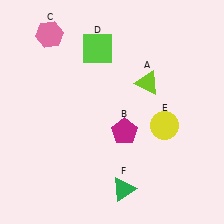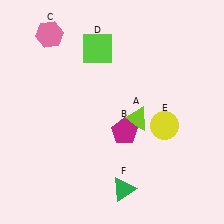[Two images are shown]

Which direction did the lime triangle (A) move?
The lime triangle (A) moved down.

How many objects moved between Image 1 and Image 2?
1 object moved between the two images.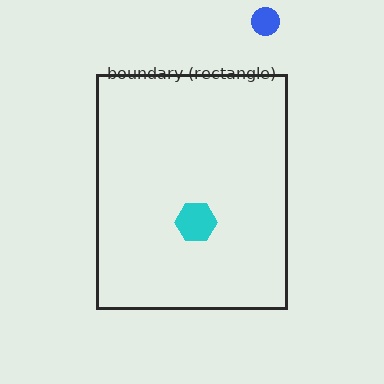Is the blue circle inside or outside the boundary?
Outside.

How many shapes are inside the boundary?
1 inside, 1 outside.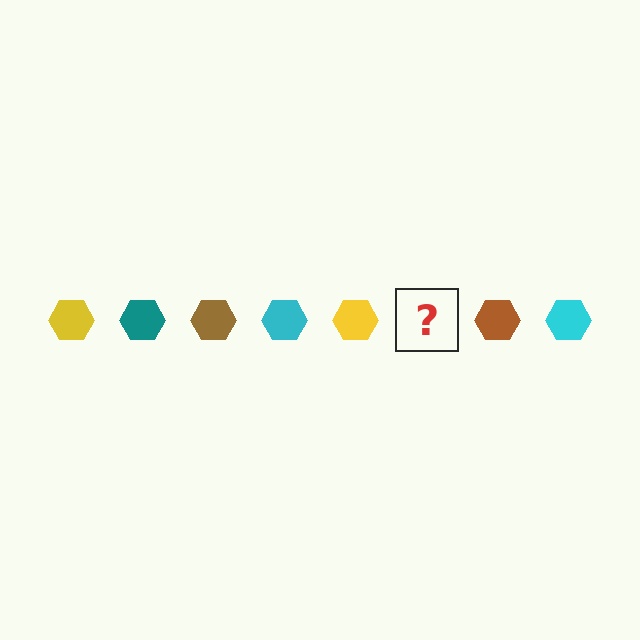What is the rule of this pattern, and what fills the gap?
The rule is that the pattern cycles through yellow, teal, brown, cyan hexagons. The gap should be filled with a teal hexagon.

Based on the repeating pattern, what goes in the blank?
The blank should be a teal hexagon.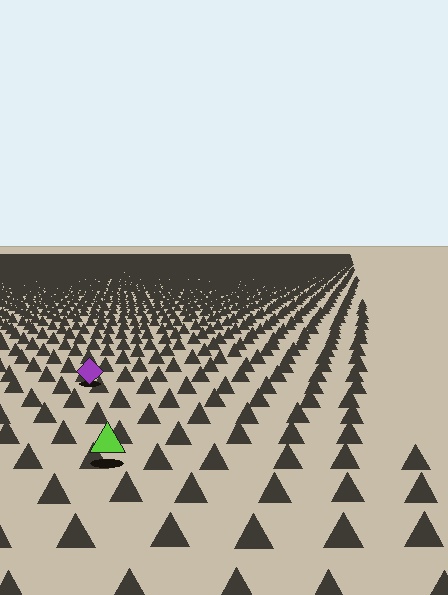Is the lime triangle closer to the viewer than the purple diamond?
Yes. The lime triangle is closer — you can tell from the texture gradient: the ground texture is coarser near it.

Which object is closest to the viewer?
The lime triangle is closest. The texture marks near it are larger and more spread out.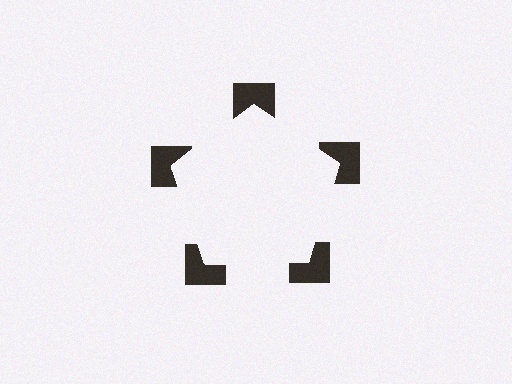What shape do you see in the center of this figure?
An illusory pentagon — its edges are inferred from the aligned wedge cuts in the notched squares, not physically drawn.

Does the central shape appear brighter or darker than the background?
It typically appears slightly brighter than the background, even though no actual brightness change is drawn.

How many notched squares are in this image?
There are 5 — one at each vertex of the illusory pentagon.